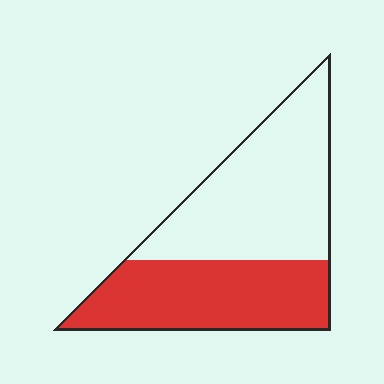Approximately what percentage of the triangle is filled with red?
Approximately 45%.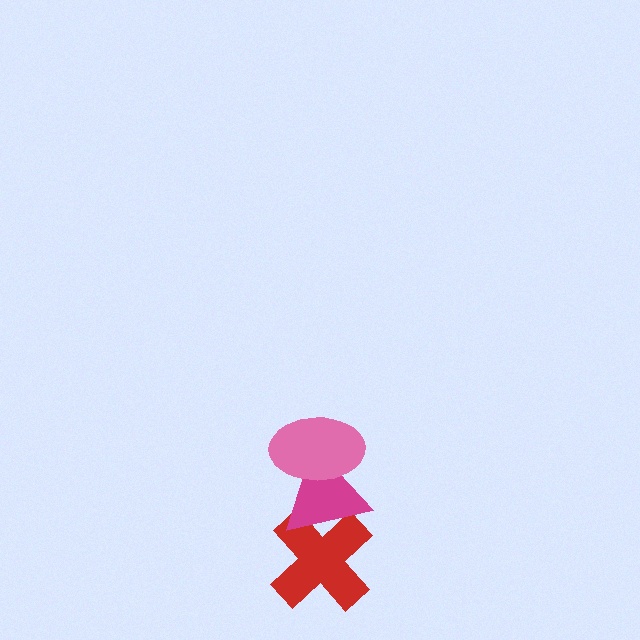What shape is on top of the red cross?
The magenta triangle is on top of the red cross.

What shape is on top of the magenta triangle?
The pink ellipse is on top of the magenta triangle.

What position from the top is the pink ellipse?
The pink ellipse is 1st from the top.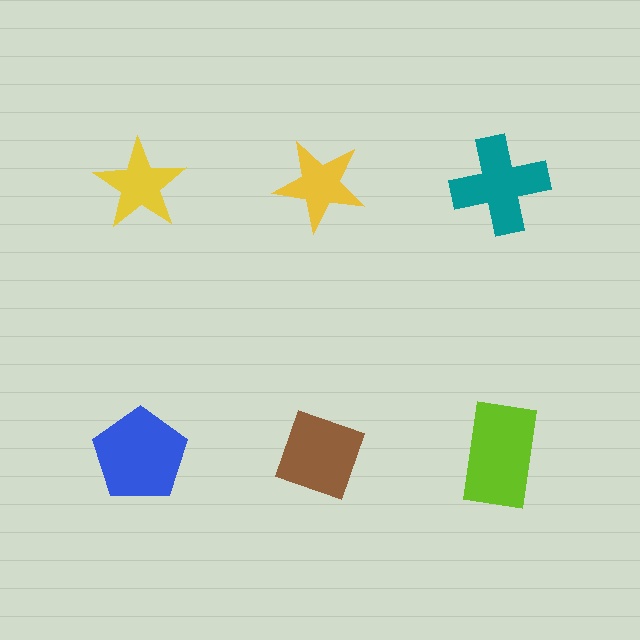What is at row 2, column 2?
A brown diamond.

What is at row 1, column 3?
A teal cross.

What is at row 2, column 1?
A blue pentagon.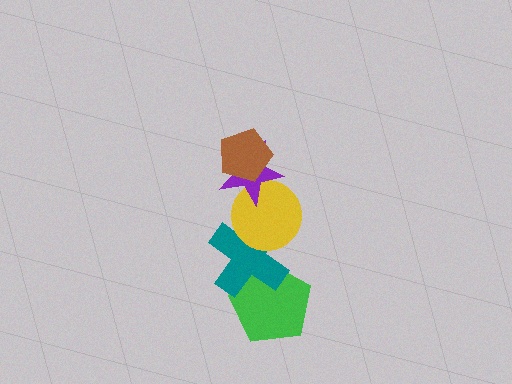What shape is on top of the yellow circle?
The purple star is on top of the yellow circle.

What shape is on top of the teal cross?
The yellow circle is on top of the teal cross.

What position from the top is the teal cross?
The teal cross is 4th from the top.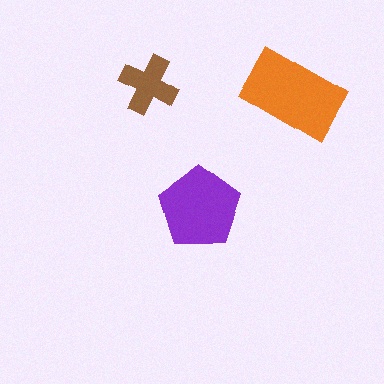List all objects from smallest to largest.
The brown cross, the purple pentagon, the orange rectangle.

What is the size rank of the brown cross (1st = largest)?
3rd.